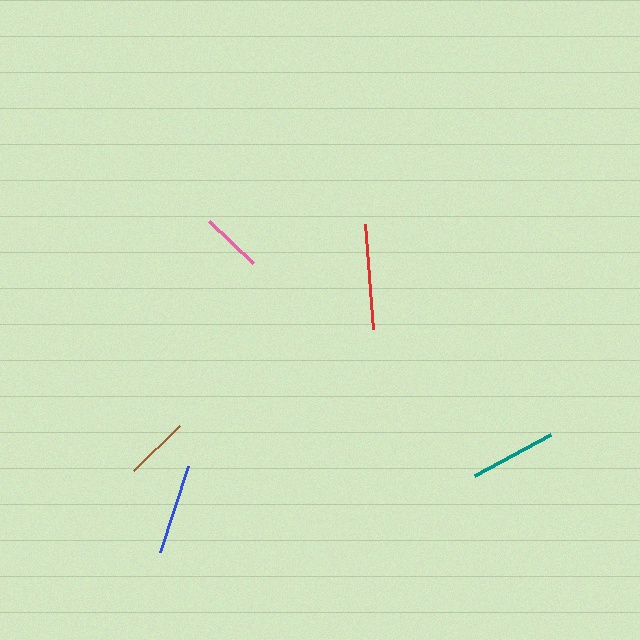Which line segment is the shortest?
The pink line is the shortest at approximately 62 pixels.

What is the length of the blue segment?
The blue segment is approximately 91 pixels long.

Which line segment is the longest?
The red line is the longest at approximately 106 pixels.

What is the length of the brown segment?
The brown segment is approximately 64 pixels long.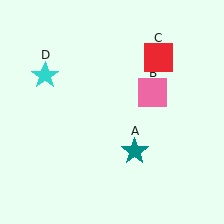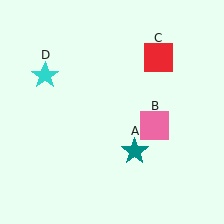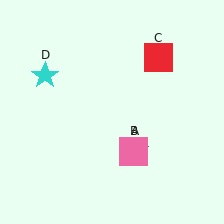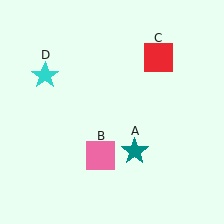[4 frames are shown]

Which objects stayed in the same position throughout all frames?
Teal star (object A) and red square (object C) and cyan star (object D) remained stationary.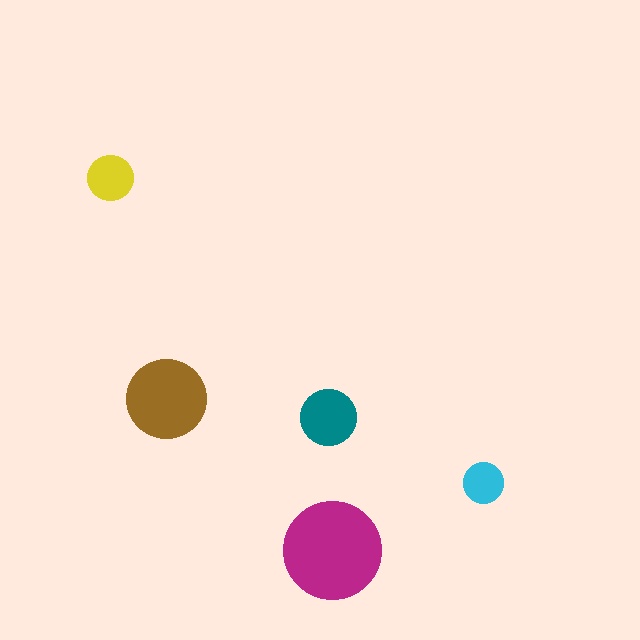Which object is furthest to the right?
The cyan circle is rightmost.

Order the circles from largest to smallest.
the magenta one, the brown one, the teal one, the yellow one, the cyan one.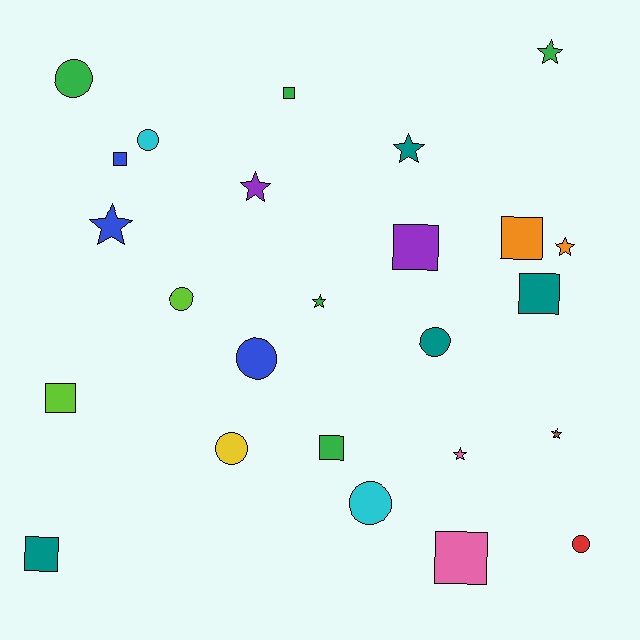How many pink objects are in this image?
There are 2 pink objects.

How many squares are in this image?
There are 9 squares.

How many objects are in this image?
There are 25 objects.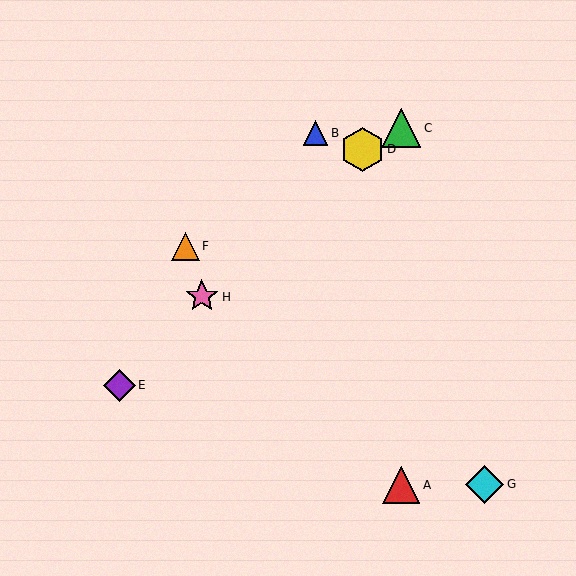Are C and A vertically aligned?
Yes, both are at x≈401.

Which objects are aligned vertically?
Objects A, C are aligned vertically.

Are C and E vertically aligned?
No, C is at x≈401 and E is at x≈119.